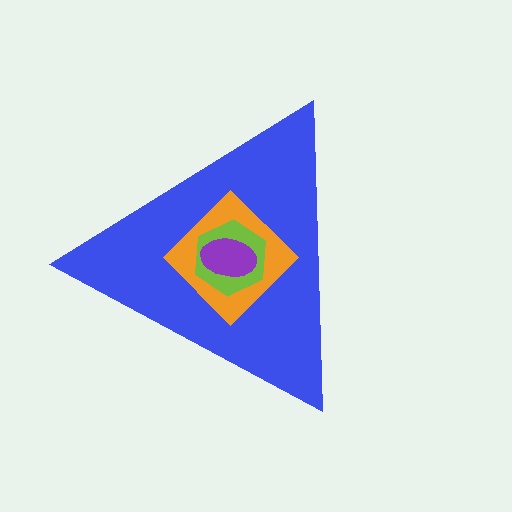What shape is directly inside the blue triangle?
The orange diamond.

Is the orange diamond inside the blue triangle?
Yes.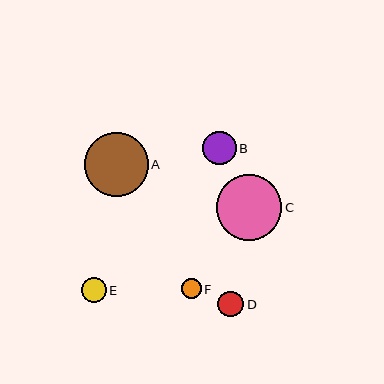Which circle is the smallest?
Circle F is the smallest with a size of approximately 20 pixels.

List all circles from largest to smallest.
From largest to smallest: C, A, B, D, E, F.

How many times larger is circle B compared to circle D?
Circle B is approximately 1.3 times the size of circle D.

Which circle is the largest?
Circle C is the largest with a size of approximately 65 pixels.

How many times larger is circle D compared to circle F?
Circle D is approximately 1.3 times the size of circle F.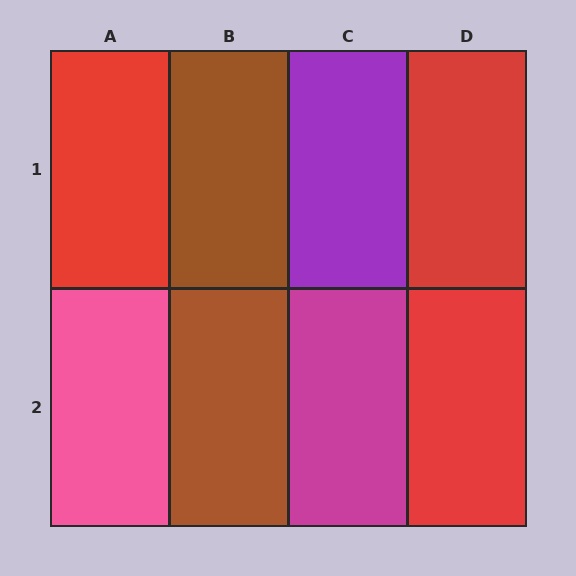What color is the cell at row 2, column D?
Red.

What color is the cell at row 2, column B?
Brown.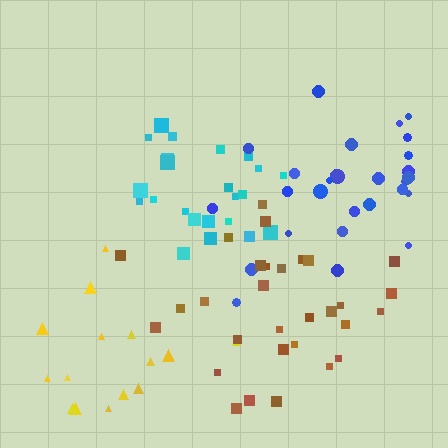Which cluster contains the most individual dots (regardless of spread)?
Brown (30).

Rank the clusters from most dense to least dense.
cyan, blue, brown, yellow.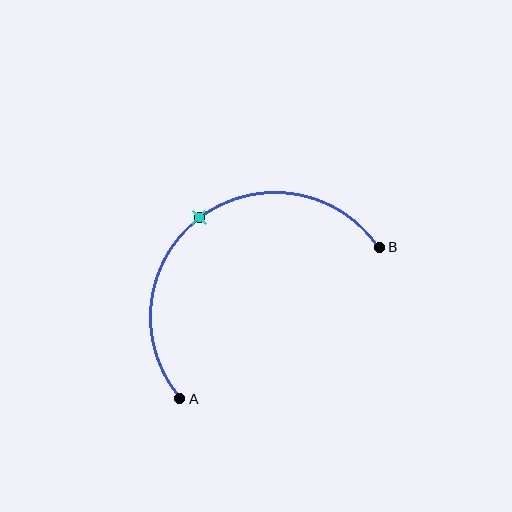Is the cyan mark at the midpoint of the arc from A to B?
Yes. The cyan mark lies on the arc at equal arc-length from both A and B — it is the arc midpoint.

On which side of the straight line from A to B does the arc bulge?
The arc bulges above and to the left of the straight line connecting A and B.